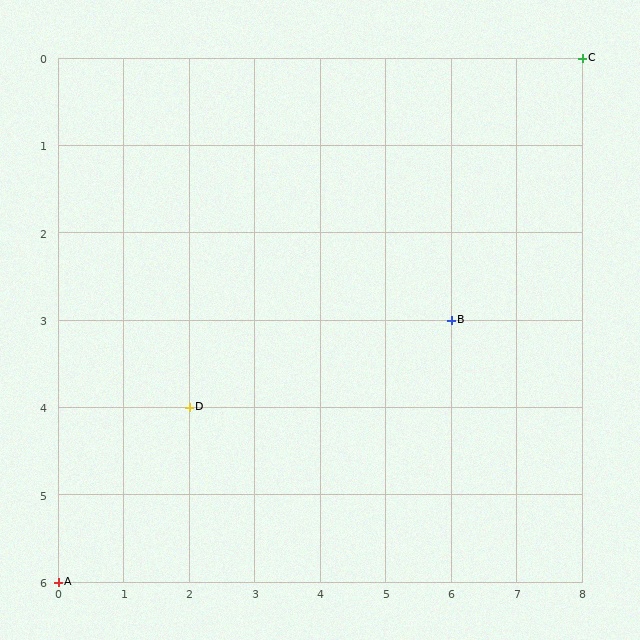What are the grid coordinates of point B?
Point B is at grid coordinates (6, 3).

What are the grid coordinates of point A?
Point A is at grid coordinates (0, 6).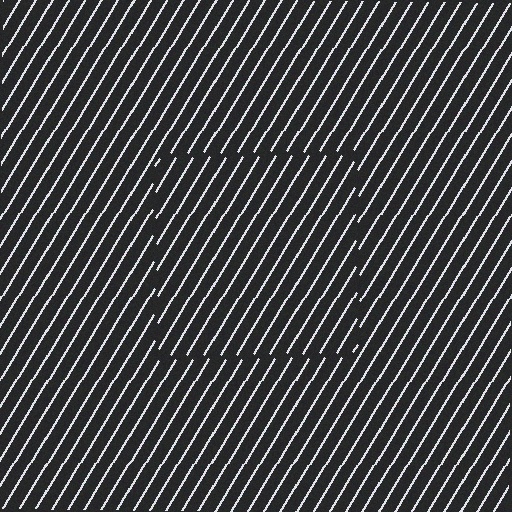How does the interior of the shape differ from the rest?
The interior of the shape contains the same grating, shifted by half a period — the contour is defined by the phase discontinuity where line-ends from the inner and outer gratings abut.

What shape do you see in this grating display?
An illusory square. The interior of the shape contains the same grating, shifted by half a period — the contour is defined by the phase discontinuity where line-ends from the inner and outer gratings abut.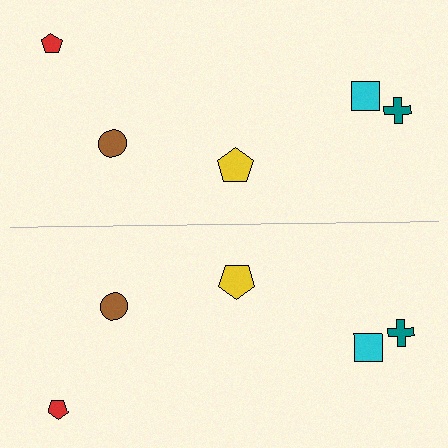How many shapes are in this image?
There are 10 shapes in this image.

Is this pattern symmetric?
Yes, this pattern has bilateral (reflection) symmetry.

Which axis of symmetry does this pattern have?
The pattern has a horizontal axis of symmetry running through the center of the image.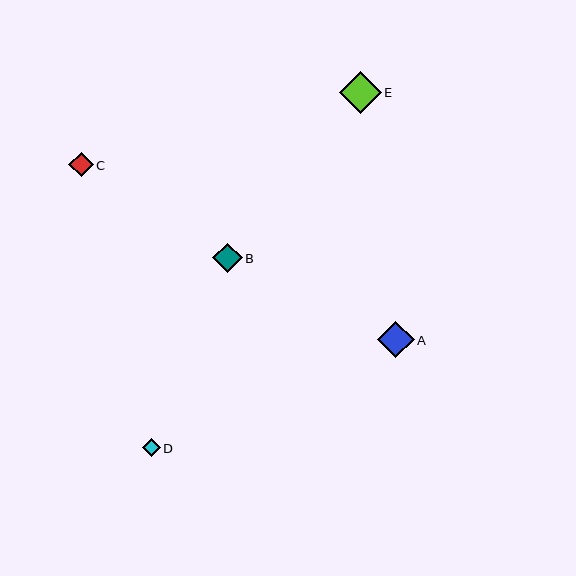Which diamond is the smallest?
Diamond D is the smallest with a size of approximately 18 pixels.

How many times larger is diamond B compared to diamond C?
Diamond B is approximately 1.2 times the size of diamond C.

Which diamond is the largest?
Diamond E is the largest with a size of approximately 42 pixels.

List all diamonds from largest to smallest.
From largest to smallest: E, A, B, C, D.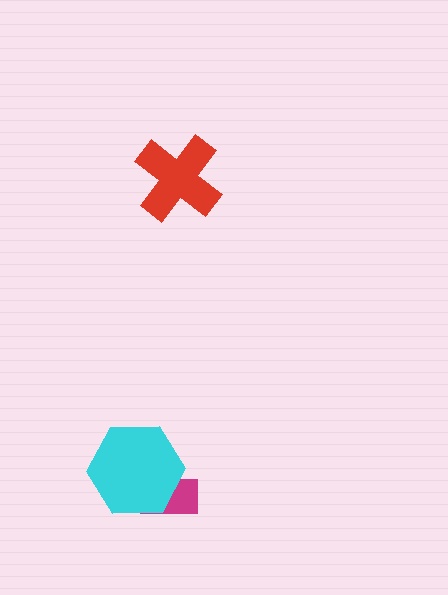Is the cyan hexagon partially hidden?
No, no other shape covers it.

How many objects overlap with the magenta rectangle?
1 object overlaps with the magenta rectangle.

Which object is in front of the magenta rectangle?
The cyan hexagon is in front of the magenta rectangle.